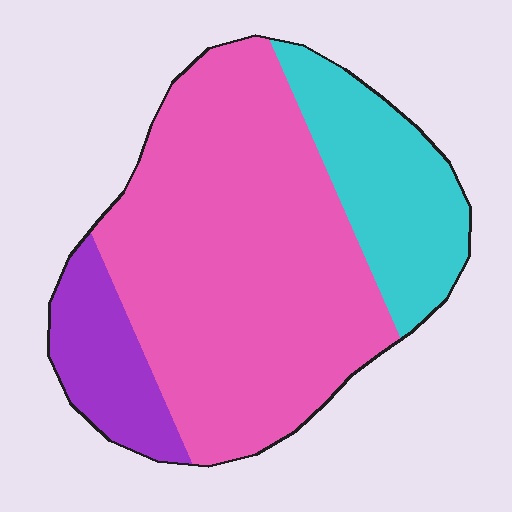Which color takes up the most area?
Pink, at roughly 65%.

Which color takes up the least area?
Purple, at roughly 15%.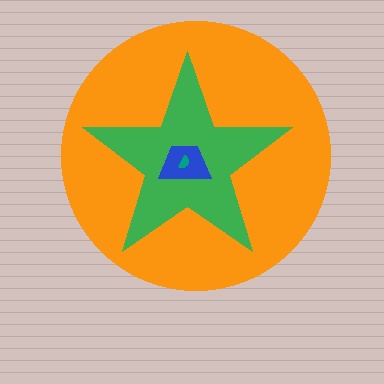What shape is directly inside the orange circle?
The green star.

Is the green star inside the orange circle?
Yes.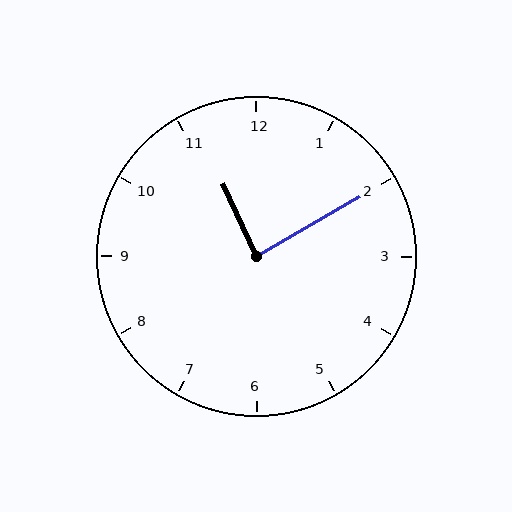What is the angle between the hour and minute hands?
Approximately 85 degrees.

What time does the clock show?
11:10.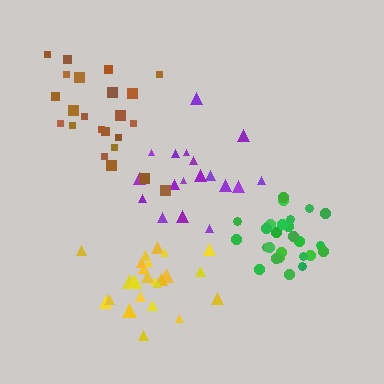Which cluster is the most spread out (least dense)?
Purple.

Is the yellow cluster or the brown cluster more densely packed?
Yellow.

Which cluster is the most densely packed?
Green.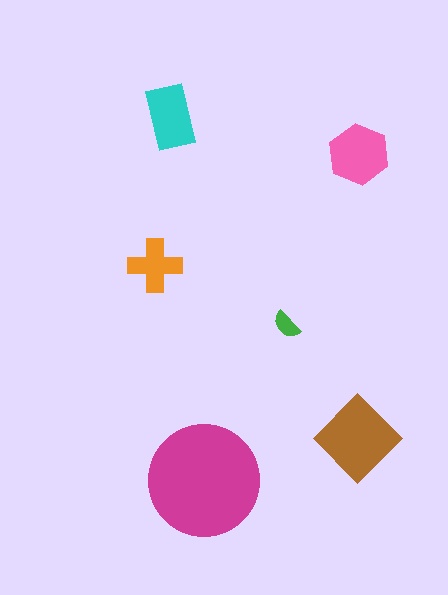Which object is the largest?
The magenta circle.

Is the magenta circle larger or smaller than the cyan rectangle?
Larger.